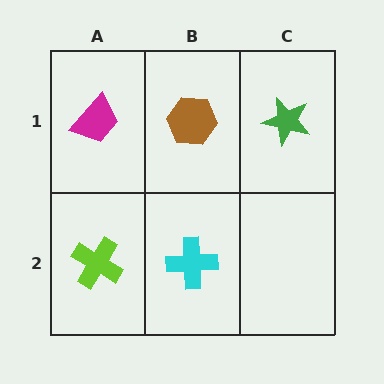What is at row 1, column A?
A magenta trapezoid.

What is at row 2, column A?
A lime cross.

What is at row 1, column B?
A brown hexagon.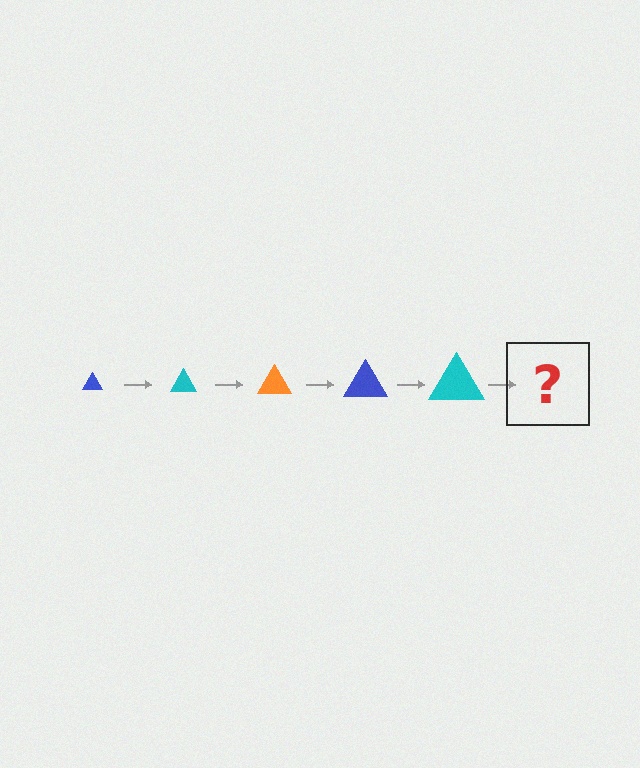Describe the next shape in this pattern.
It should be an orange triangle, larger than the previous one.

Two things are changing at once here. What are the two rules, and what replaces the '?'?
The two rules are that the triangle grows larger each step and the color cycles through blue, cyan, and orange. The '?' should be an orange triangle, larger than the previous one.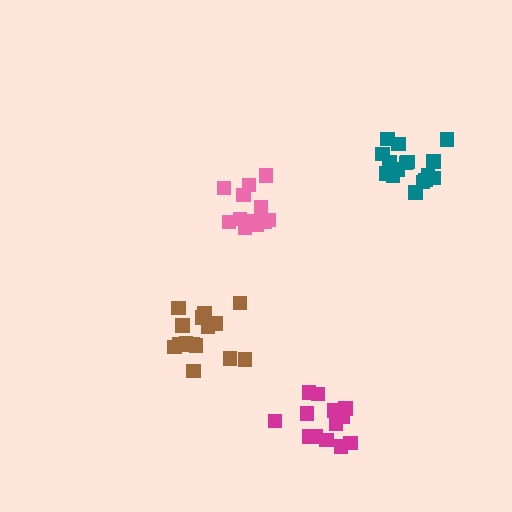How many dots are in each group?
Group 1: 15 dots, Group 2: 16 dots, Group 3: 12 dots, Group 4: 13 dots (56 total).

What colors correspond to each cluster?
The clusters are colored: brown, teal, pink, magenta.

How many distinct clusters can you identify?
There are 4 distinct clusters.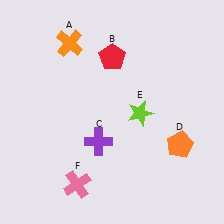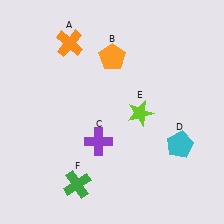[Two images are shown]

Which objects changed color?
B changed from red to orange. D changed from orange to cyan. F changed from pink to green.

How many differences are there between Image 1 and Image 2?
There are 3 differences between the two images.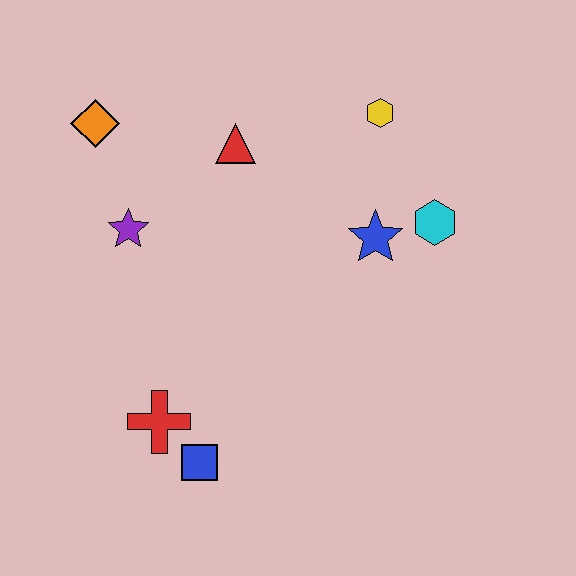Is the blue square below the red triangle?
Yes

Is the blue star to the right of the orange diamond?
Yes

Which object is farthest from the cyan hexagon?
The orange diamond is farthest from the cyan hexagon.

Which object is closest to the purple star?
The orange diamond is closest to the purple star.